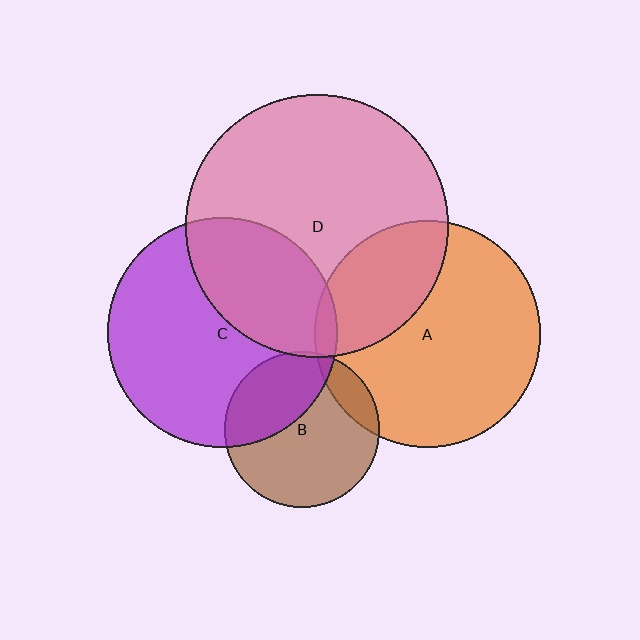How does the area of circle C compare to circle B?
Approximately 2.2 times.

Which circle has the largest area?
Circle D (pink).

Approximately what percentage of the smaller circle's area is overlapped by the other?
Approximately 30%.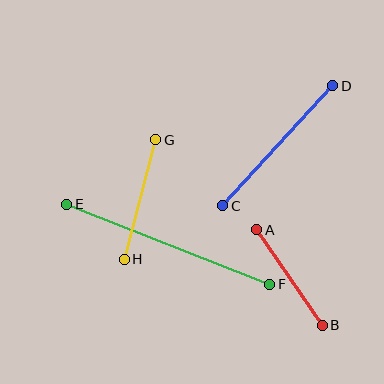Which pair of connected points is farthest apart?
Points E and F are farthest apart.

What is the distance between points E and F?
The distance is approximately 218 pixels.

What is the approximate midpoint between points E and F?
The midpoint is at approximately (168, 244) pixels.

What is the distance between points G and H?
The distance is approximately 124 pixels.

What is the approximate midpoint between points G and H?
The midpoint is at approximately (140, 199) pixels.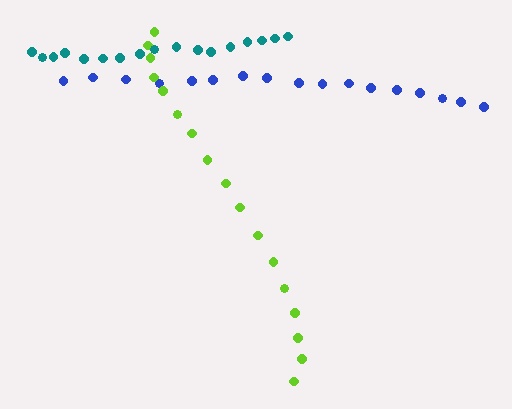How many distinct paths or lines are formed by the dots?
There are 3 distinct paths.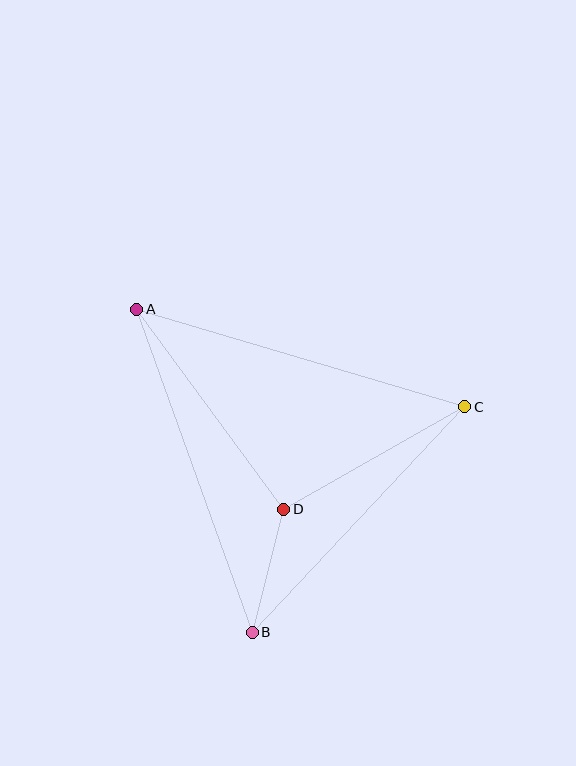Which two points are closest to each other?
Points B and D are closest to each other.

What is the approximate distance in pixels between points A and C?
The distance between A and C is approximately 342 pixels.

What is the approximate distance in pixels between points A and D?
The distance between A and D is approximately 248 pixels.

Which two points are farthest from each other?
Points A and B are farthest from each other.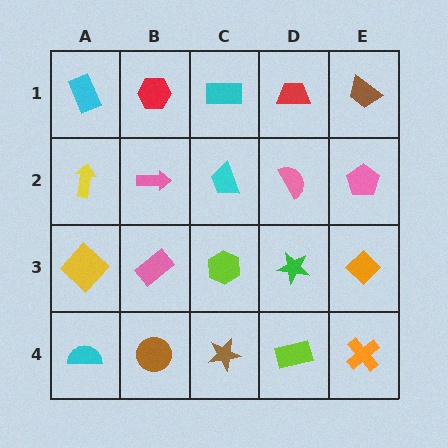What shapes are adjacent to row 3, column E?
A pink pentagon (row 2, column E), an orange cross (row 4, column E), a green star (row 3, column D).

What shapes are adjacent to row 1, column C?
A cyan trapezoid (row 2, column C), a red hexagon (row 1, column B), a red trapezoid (row 1, column D).